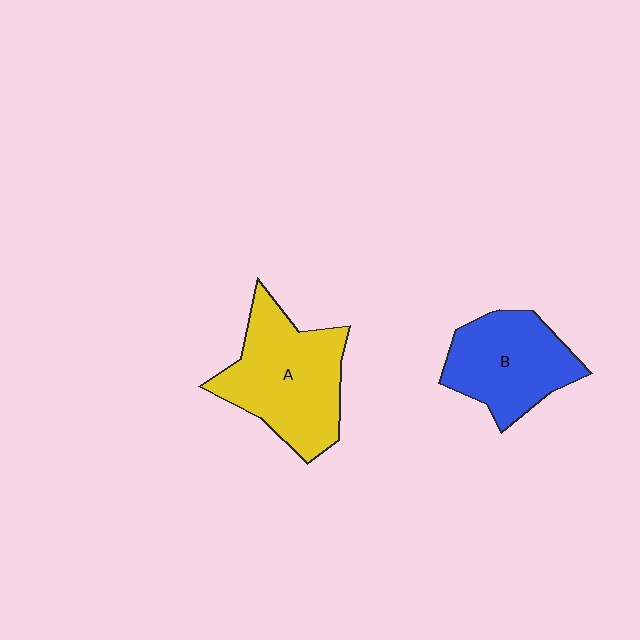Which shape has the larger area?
Shape A (yellow).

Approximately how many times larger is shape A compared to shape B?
Approximately 1.2 times.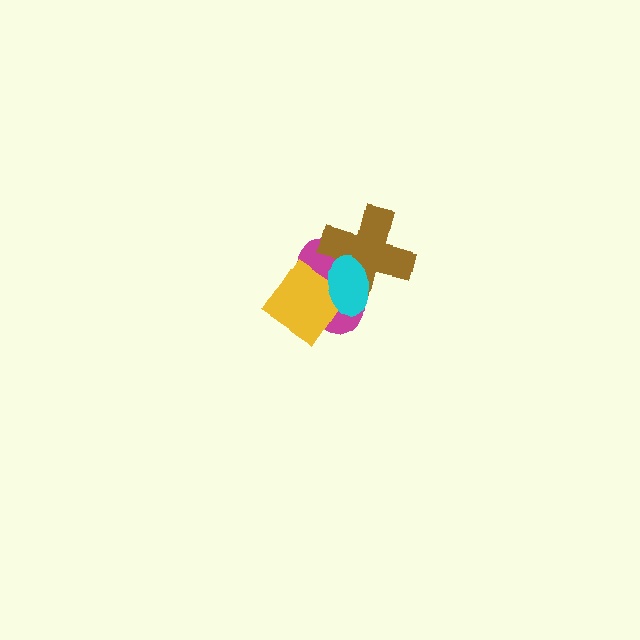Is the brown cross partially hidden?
Yes, it is partially covered by another shape.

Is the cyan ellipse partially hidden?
No, no other shape covers it.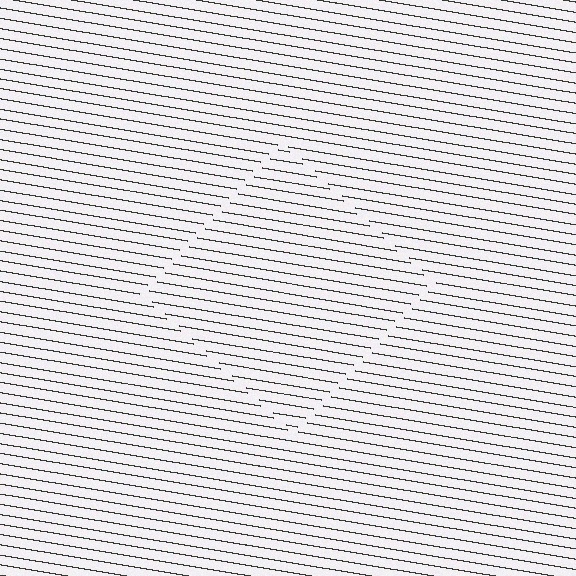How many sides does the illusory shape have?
4 sides — the line-ends trace a square.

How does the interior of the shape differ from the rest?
The interior of the shape contains the same grating, shifted by half a period — the contour is defined by the phase discontinuity where line-ends from the inner and outer gratings abut.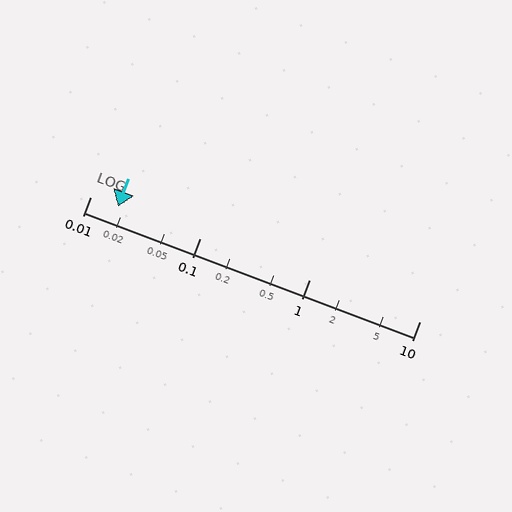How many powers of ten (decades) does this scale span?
The scale spans 3 decades, from 0.01 to 10.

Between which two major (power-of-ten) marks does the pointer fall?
The pointer is between 0.01 and 0.1.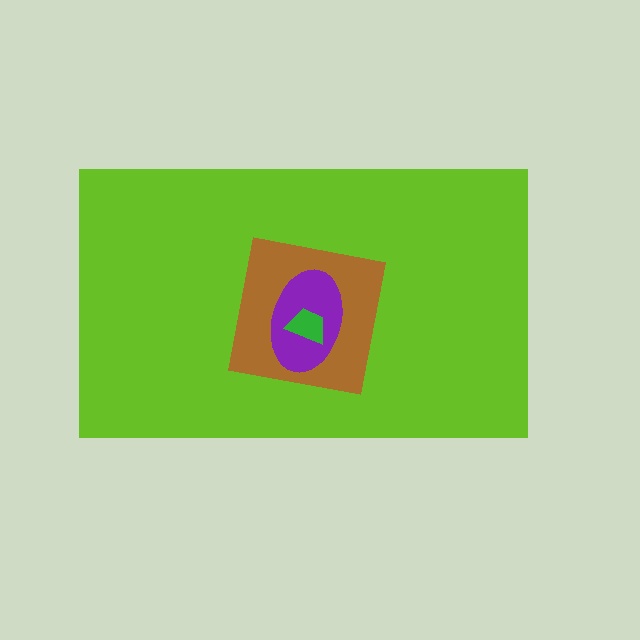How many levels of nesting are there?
4.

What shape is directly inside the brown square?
The purple ellipse.